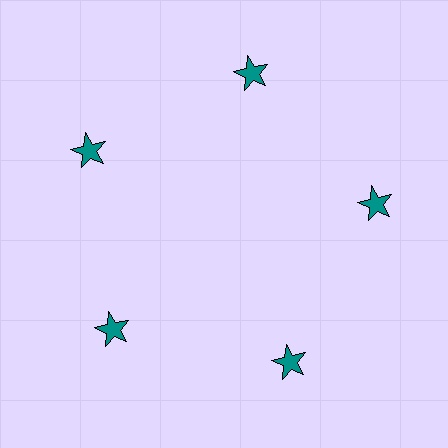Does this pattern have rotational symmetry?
Yes, this pattern has 5-fold rotational symmetry. It looks the same after rotating 72 degrees around the center.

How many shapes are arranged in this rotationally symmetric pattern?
There are 5 shapes, arranged in 5 groups of 1.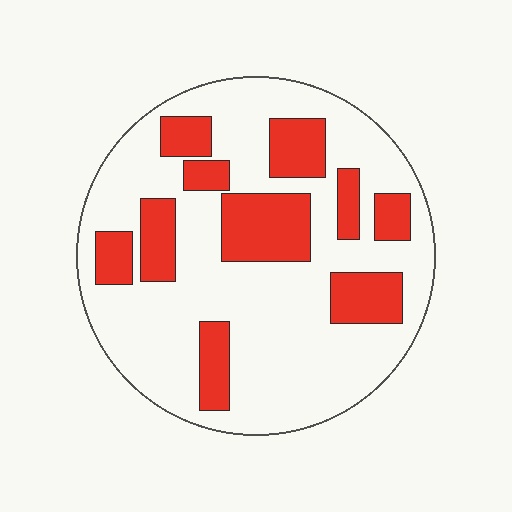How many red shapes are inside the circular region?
10.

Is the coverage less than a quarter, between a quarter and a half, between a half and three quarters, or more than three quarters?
Between a quarter and a half.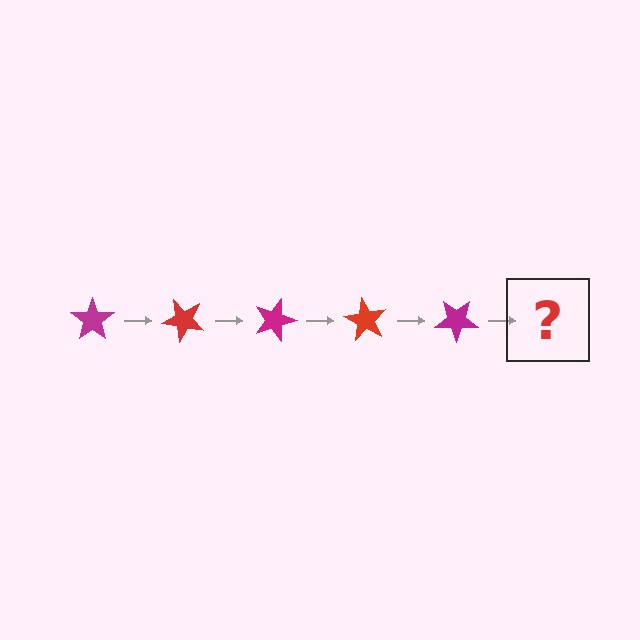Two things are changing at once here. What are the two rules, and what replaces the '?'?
The two rules are that it rotates 45 degrees each step and the color cycles through magenta and red. The '?' should be a red star, rotated 225 degrees from the start.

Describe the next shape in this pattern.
It should be a red star, rotated 225 degrees from the start.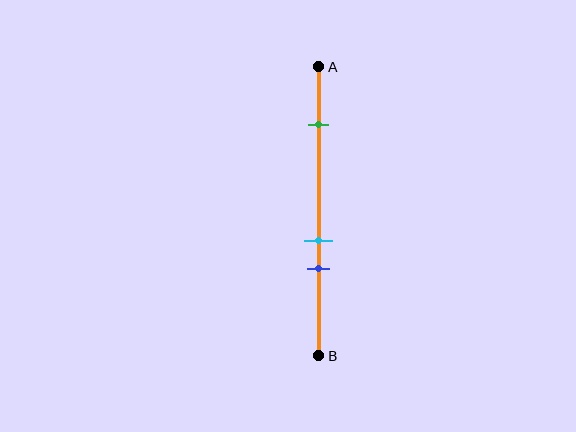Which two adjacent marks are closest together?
The cyan and blue marks are the closest adjacent pair.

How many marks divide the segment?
There are 3 marks dividing the segment.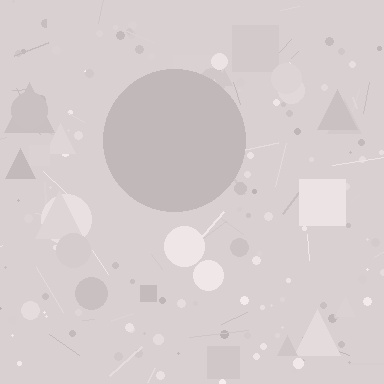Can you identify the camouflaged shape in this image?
The camouflaged shape is a circle.